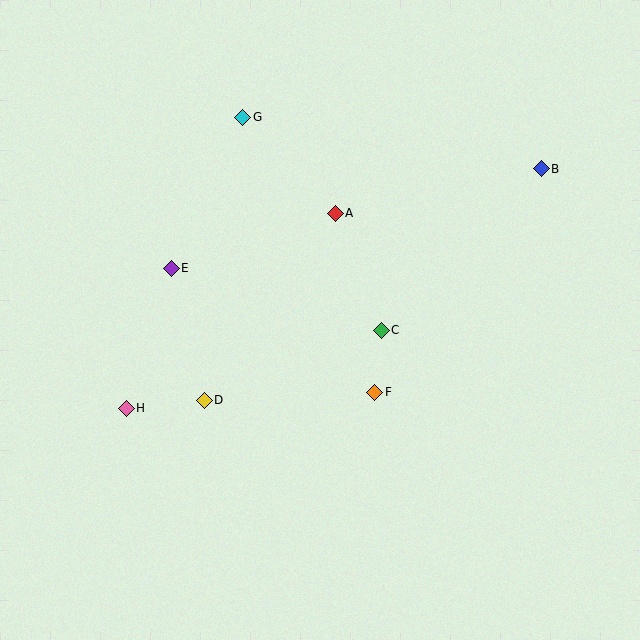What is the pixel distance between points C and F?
The distance between C and F is 62 pixels.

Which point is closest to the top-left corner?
Point G is closest to the top-left corner.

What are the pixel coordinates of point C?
Point C is at (381, 330).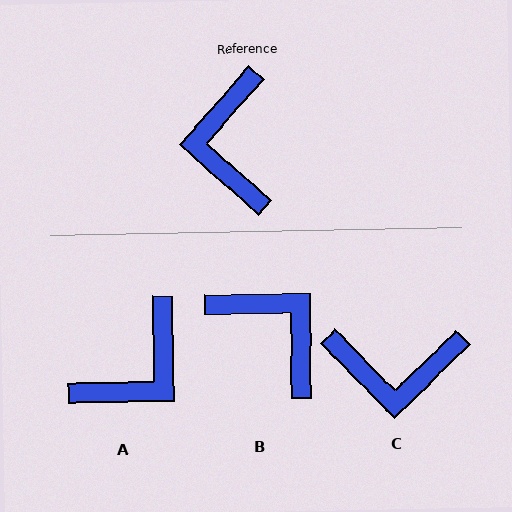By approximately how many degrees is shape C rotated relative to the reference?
Approximately 86 degrees counter-clockwise.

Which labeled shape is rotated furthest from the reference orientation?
B, about 138 degrees away.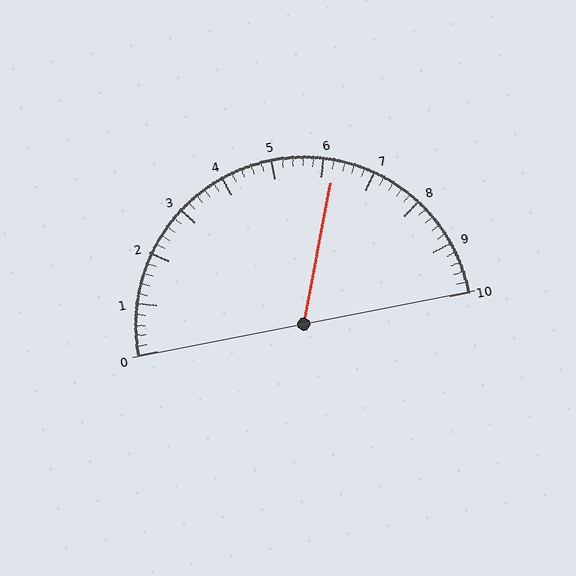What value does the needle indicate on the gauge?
The needle indicates approximately 6.2.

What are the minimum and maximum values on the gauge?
The gauge ranges from 0 to 10.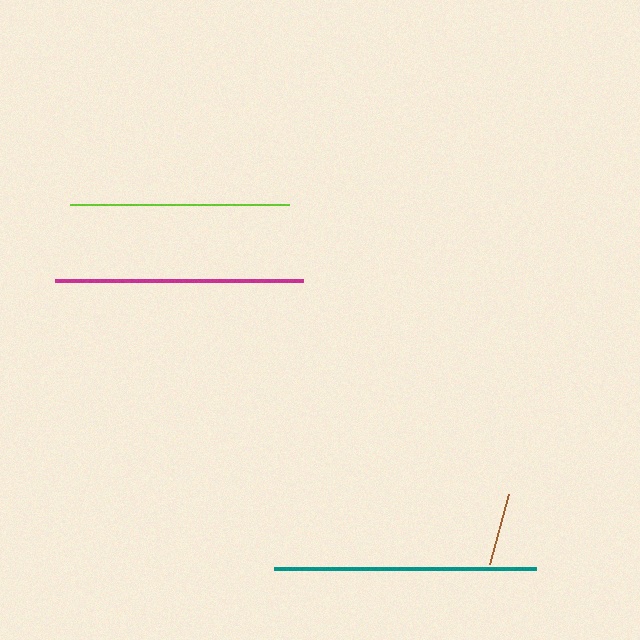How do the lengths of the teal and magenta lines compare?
The teal and magenta lines are approximately the same length.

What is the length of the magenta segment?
The magenta segment is approximately 248 pixels long.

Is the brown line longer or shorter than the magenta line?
The magenta line is longer than the brown line.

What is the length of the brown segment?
The brown segment is approximately 72 pixels long.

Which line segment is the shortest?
The brown line is the shortest at approximately 72 pixels.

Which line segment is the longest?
The teal line is the longest at approximately 262 pixels.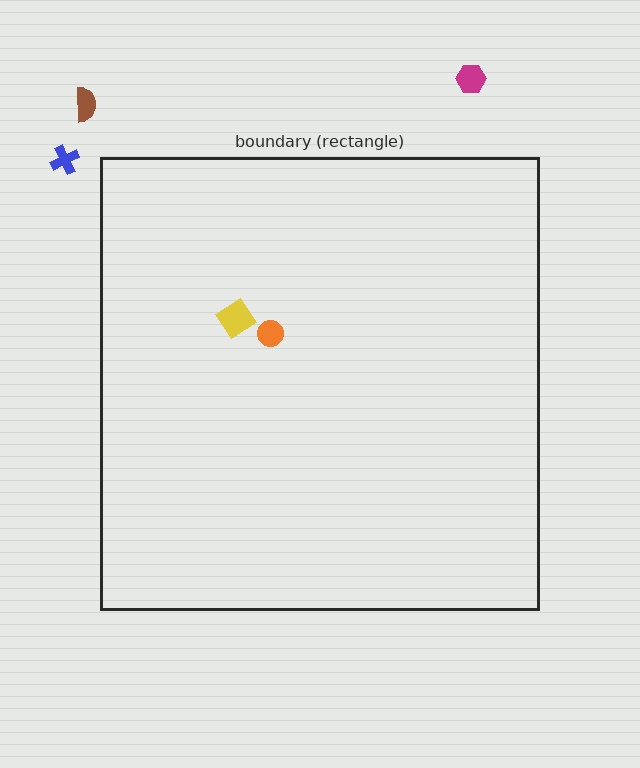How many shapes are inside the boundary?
2 inside, 3 outside.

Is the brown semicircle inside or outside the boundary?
Outside.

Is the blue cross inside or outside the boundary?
Outside.